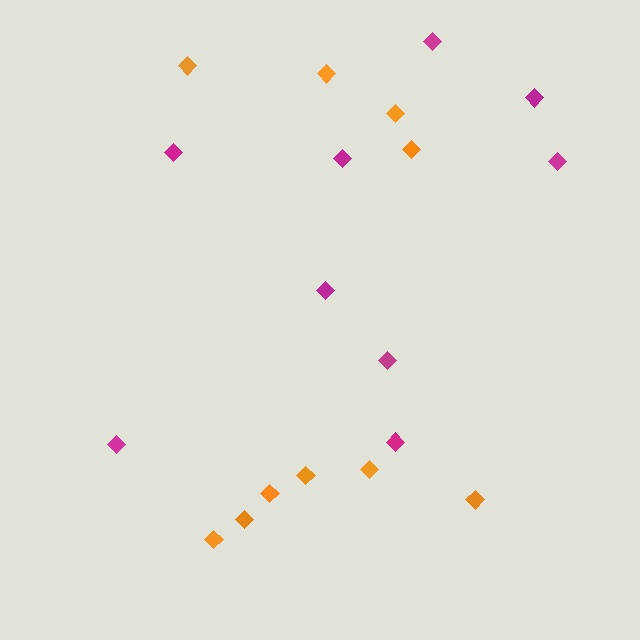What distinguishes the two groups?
There are 2 groups: one group of magenta diamonds (9) and one group of orange diamonds (10).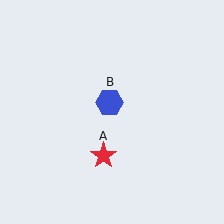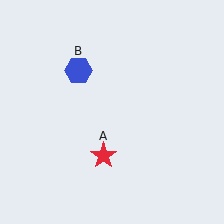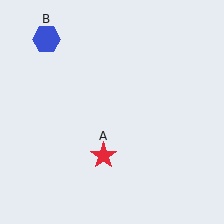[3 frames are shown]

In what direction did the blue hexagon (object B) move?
The blue hexagon (object B) moved up and to the left.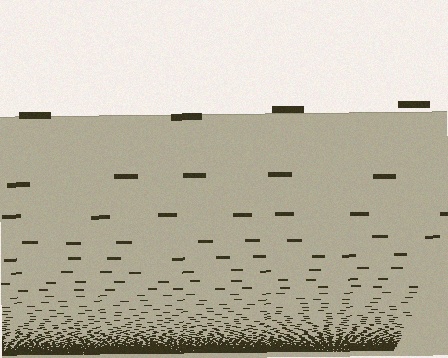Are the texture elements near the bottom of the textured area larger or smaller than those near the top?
Smaller. The gradient is inverted — elements near the bottom are smaller and denser.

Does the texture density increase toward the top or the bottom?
Density increases toward the bottom.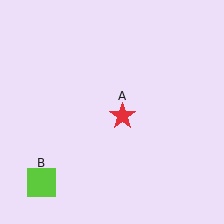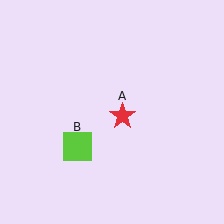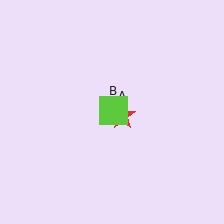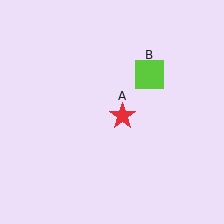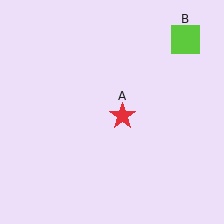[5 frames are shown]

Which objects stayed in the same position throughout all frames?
Red star (object A) remained stationary.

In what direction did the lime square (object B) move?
The lime square (object B) moved up and to the right.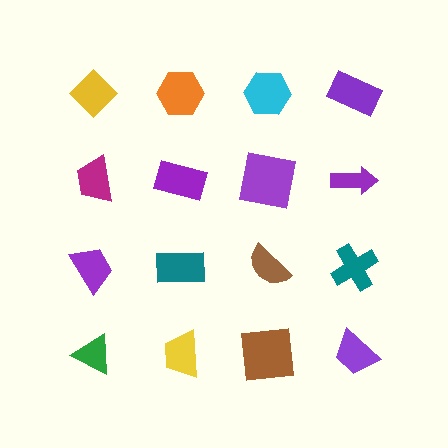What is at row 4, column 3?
A brown square.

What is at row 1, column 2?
An orange hexagon.